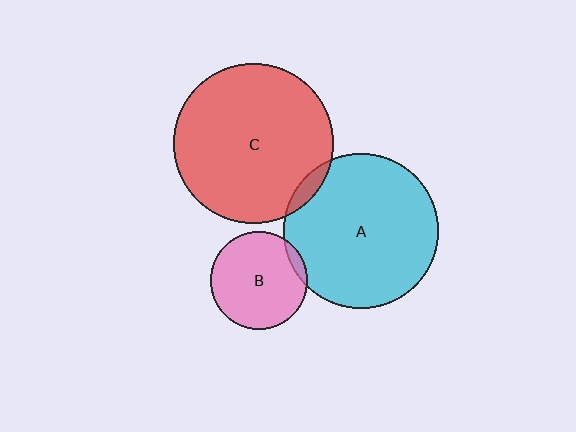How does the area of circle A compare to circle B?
Approximately 2.5 times.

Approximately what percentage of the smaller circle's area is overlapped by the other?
Approximately 5%.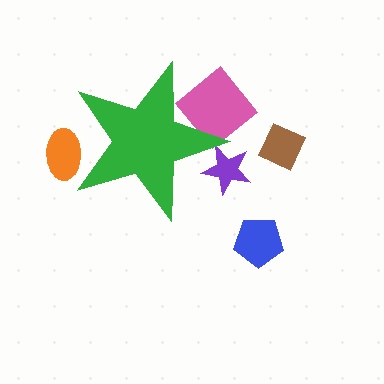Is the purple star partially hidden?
Yes, the purple star is partially hidden behind the green star.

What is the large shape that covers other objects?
A green star.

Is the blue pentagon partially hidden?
No, the blue pentagon is fully visible.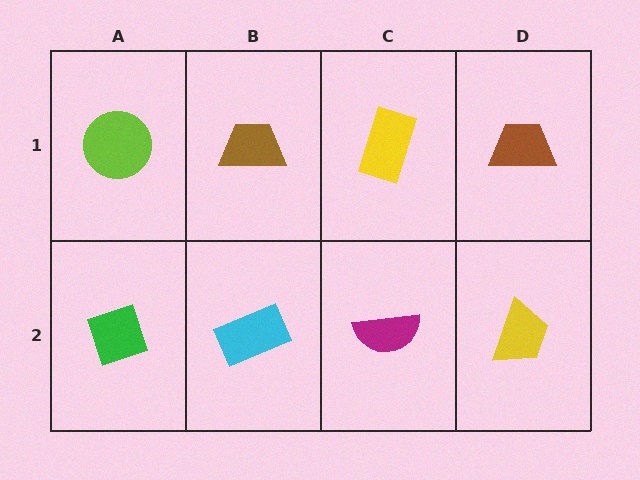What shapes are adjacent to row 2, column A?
A lime circle (row 1, column A), a cyan rectangle (row 2, column B).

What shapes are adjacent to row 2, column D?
A brown trapezoid (row 1, column D), a magenta semicircle (row 2, column C).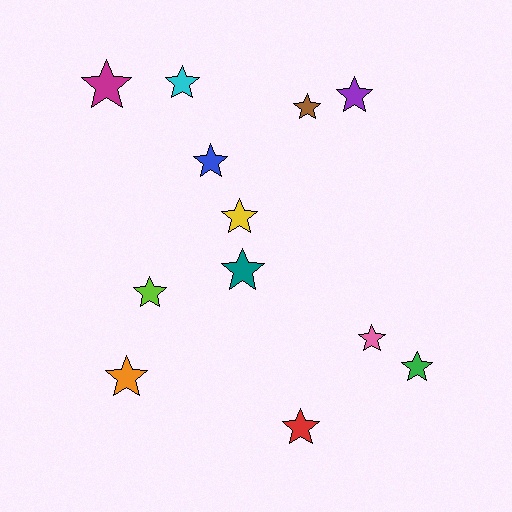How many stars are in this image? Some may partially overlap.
There are 12 stars.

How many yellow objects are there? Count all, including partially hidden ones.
There is 1 yellow object.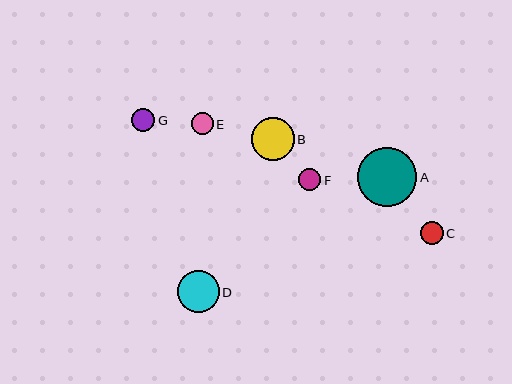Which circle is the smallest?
Circle F is the smallest with a size of approximately 22 pixels.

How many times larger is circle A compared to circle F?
Circle A is approximately 2.7 times the size of circle F.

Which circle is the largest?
Circle A is the largest with a size of approximately 59 pixels.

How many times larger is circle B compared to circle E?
Circle B is approximately 2.0 times the size of circle E.